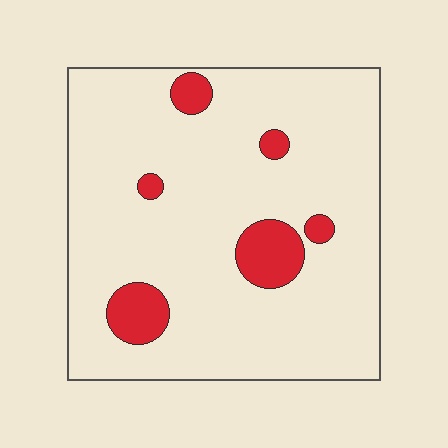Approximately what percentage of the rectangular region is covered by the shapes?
Approximately 10%.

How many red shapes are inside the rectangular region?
6.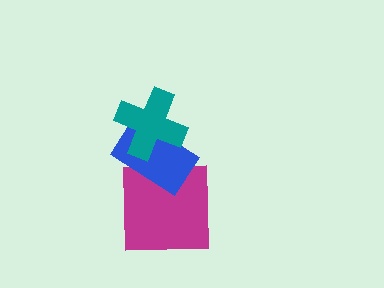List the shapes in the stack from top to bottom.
From top to bottom: the teal cross, the blue rectangle, the magenta square.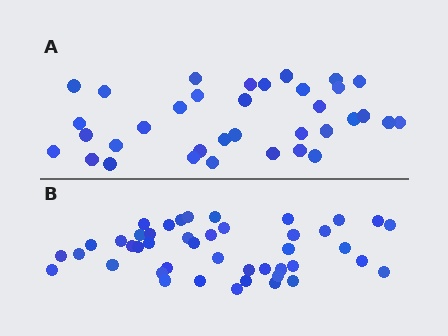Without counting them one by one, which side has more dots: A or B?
Region B (the bottom region) has more dots.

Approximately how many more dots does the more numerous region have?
Region B has roughly 8 or so more dots than region A.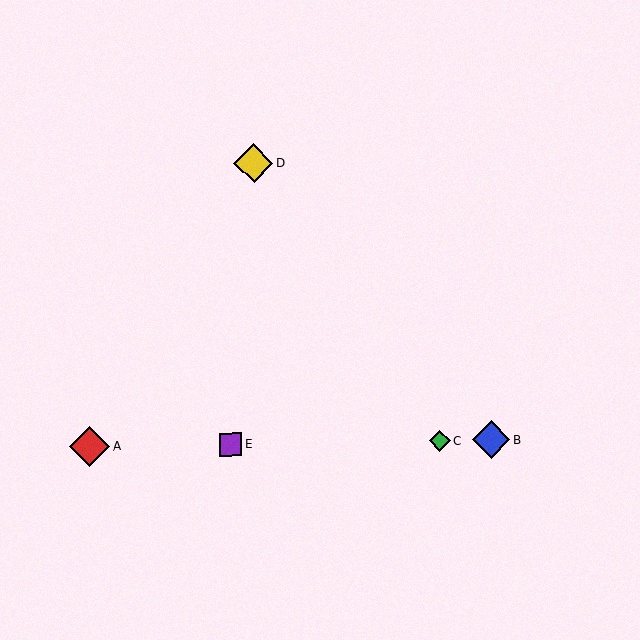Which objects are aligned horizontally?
Objects A, B, C, E are aligned horizontally.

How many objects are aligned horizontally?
4 objects (A, B, C, E) are aligned horizontally.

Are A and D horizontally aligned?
No, A is at y≈447 and D is at y≈163.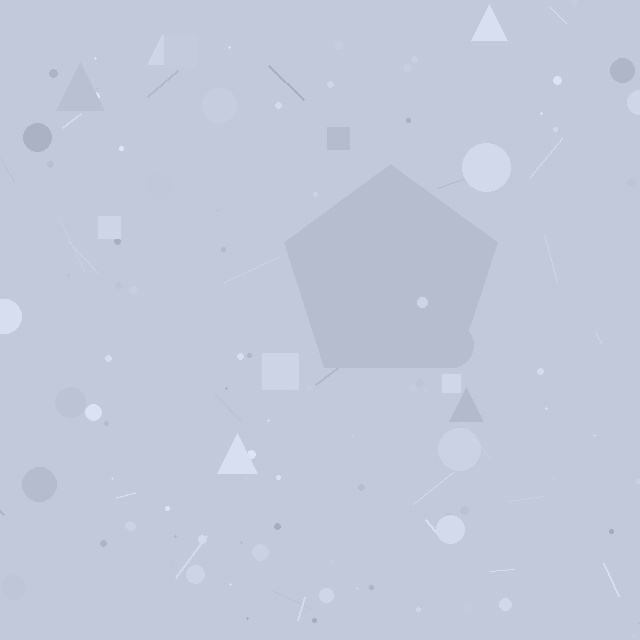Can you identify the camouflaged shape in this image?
The camouflaged shape is a pentagon.